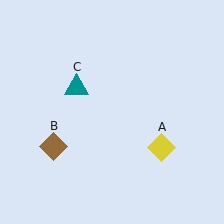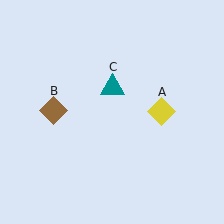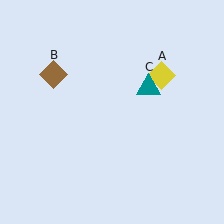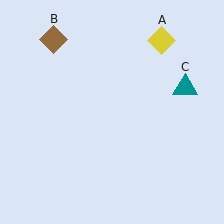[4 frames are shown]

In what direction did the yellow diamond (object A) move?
The yellow diamond (object A) moved up.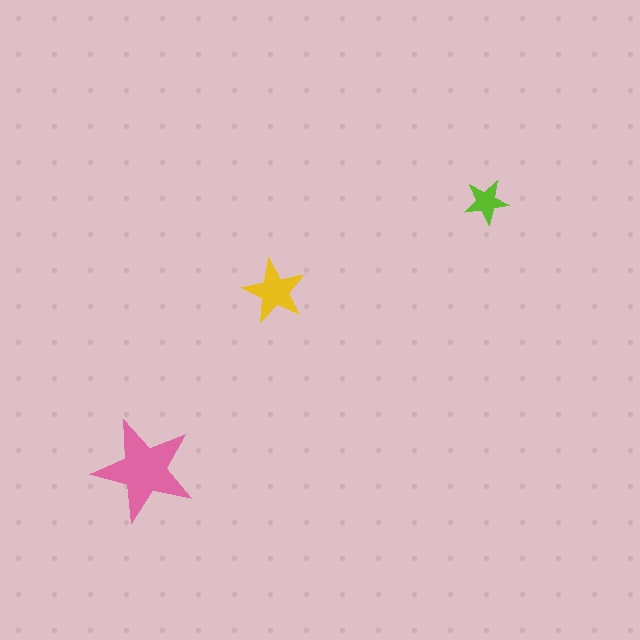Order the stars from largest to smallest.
the pink one, the yellow one, the lime one.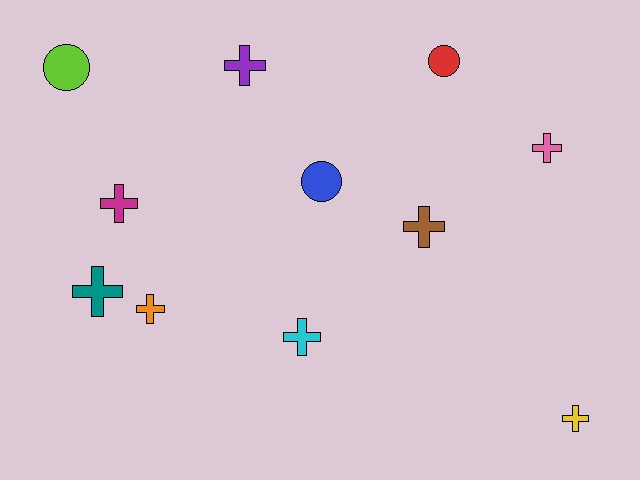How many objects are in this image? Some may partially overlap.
There are 11 objects.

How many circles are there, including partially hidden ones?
There are 3 circles.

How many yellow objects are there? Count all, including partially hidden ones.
There is 1 yellow object.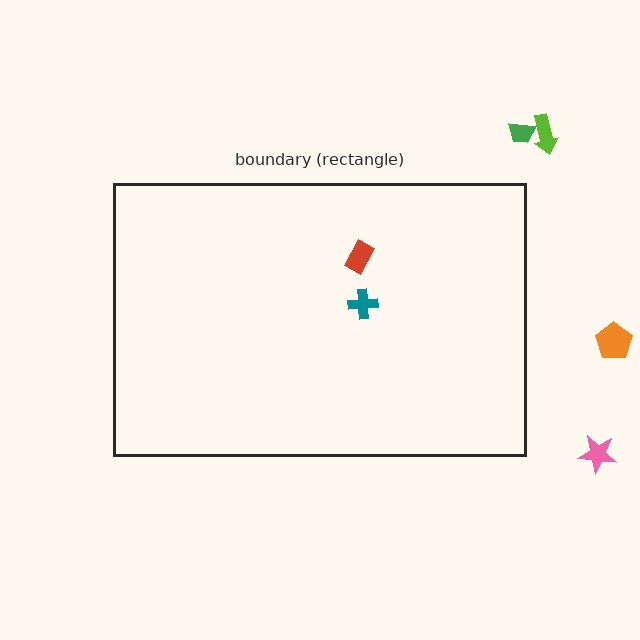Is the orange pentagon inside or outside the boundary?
Outside.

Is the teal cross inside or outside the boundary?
Inside.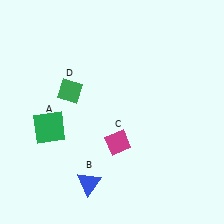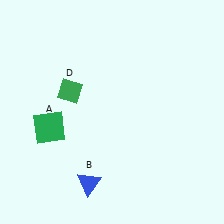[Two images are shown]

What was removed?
The magenta diamond (C) was removed in Image 2.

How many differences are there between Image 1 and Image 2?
There is 1 difference between the two images.